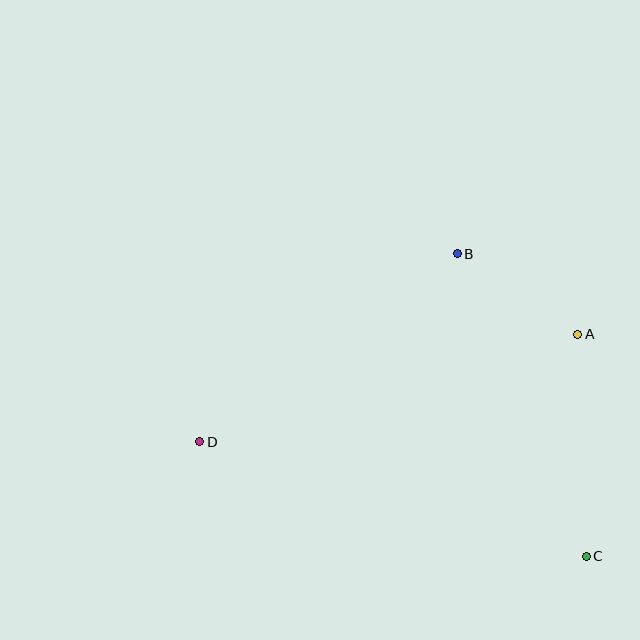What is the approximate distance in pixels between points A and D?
The distance between A and D is approximately 393 pixels.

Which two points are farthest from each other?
Points C and D are farthest from each other.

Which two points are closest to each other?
Points A and B are closest to each other.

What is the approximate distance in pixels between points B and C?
The distance between B and C is approximately 328 pixels.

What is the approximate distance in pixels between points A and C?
The distance between A and C is approximately 222 pixels.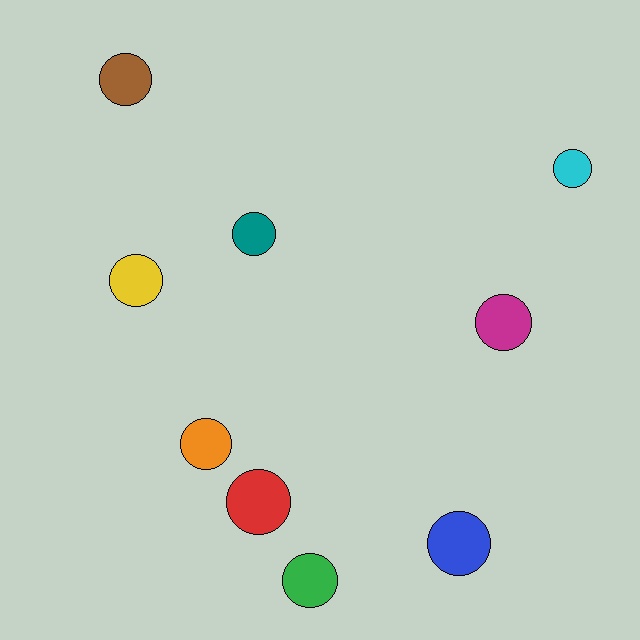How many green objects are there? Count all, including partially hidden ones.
There is 1 green object.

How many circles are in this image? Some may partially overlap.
There are 9 circles.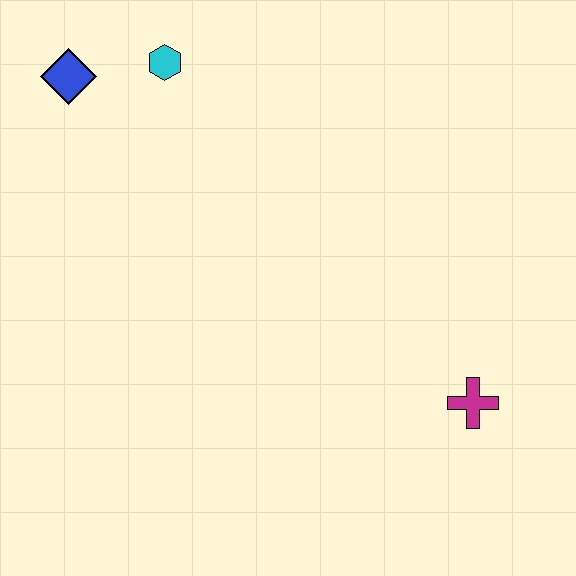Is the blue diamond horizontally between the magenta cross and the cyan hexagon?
No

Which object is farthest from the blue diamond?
The magenta cross is farthest from the blue diamond.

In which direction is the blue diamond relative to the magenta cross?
The blue diamond is to the left of the magenta cross.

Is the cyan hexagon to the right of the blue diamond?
Yes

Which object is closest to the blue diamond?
The cyan hexagon is closest to the blue diamond.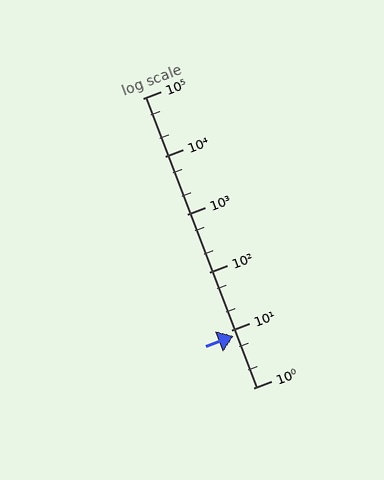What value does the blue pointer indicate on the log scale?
The pointer indicates approximately 7.9.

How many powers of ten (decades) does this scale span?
The scale spans 5 decades, from 1 to 100000.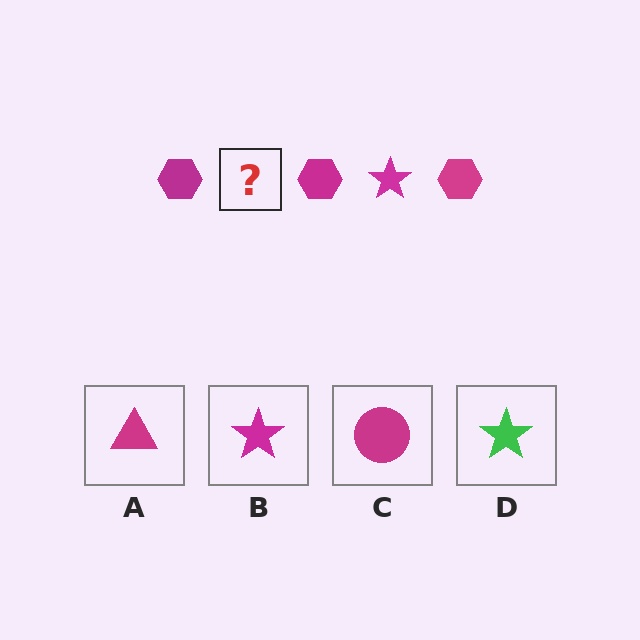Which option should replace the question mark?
Option B.